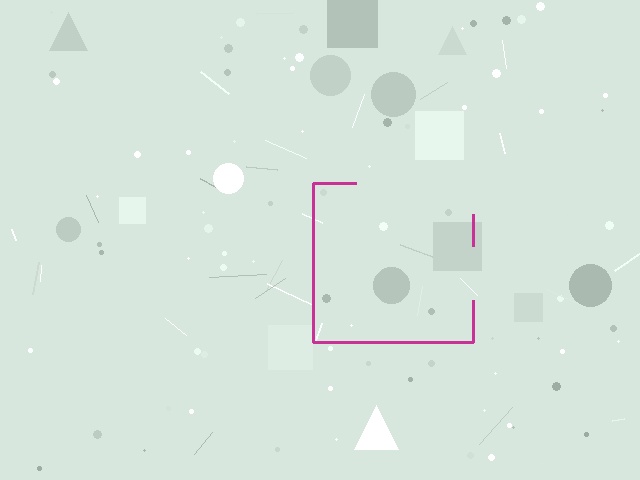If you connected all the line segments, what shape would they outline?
They would outline a square.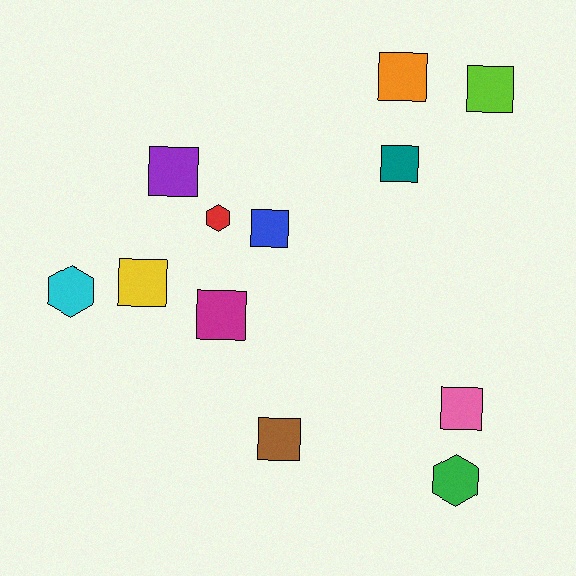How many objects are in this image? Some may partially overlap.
There are 12 objects.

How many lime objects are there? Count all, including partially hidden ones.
There is 1 lime object.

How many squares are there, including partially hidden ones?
There are 9 squares.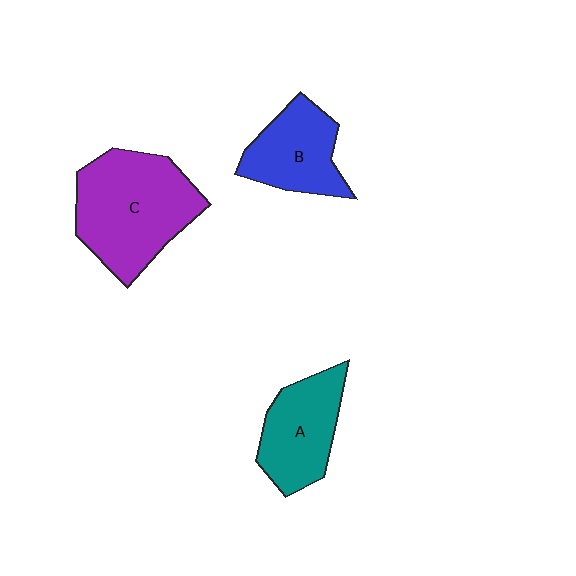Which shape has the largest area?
Shape C (purple).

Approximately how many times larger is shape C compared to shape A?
Approximately 1.6 times.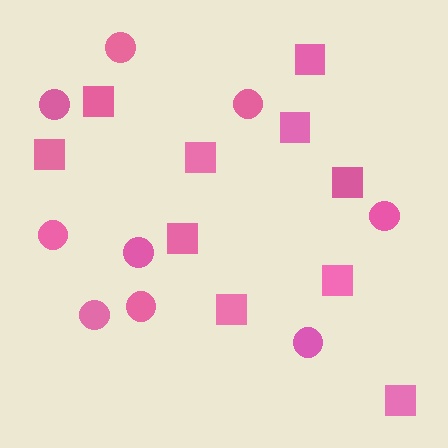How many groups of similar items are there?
There are 2 groups: one group of squares (10) and one group of circles (9).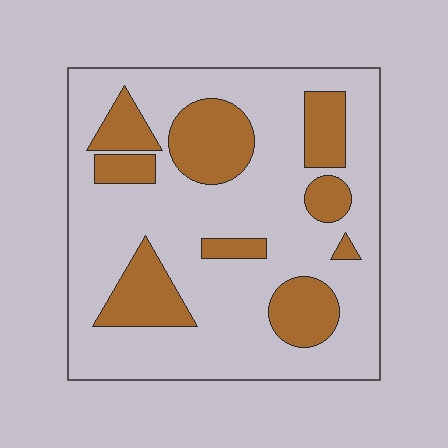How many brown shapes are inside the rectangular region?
9.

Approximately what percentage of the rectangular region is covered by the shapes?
Approximately 25%.